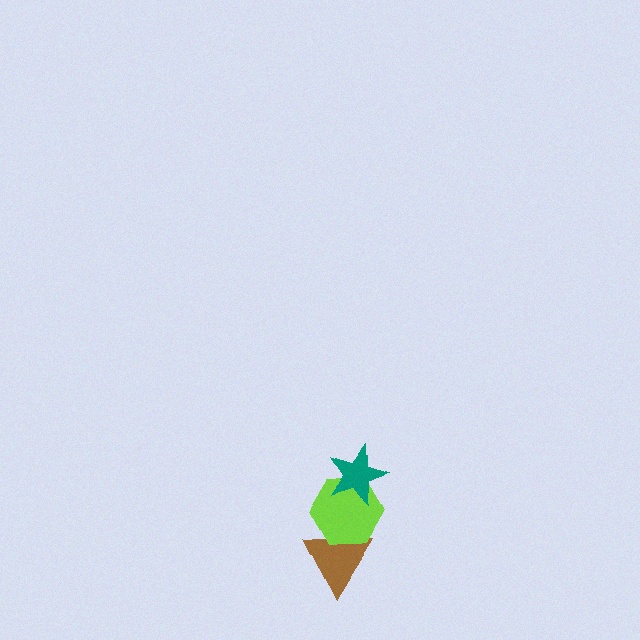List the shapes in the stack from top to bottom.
From top to bottom: the teal star, the lime hexagon, the brown triangle.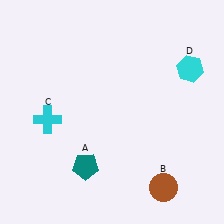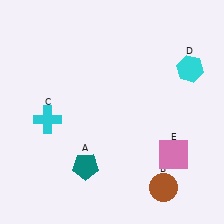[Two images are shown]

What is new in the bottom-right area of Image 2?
A pink square (E) was added in the bottom-right area of Image 2.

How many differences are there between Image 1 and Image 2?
There is 1 difference between the two images.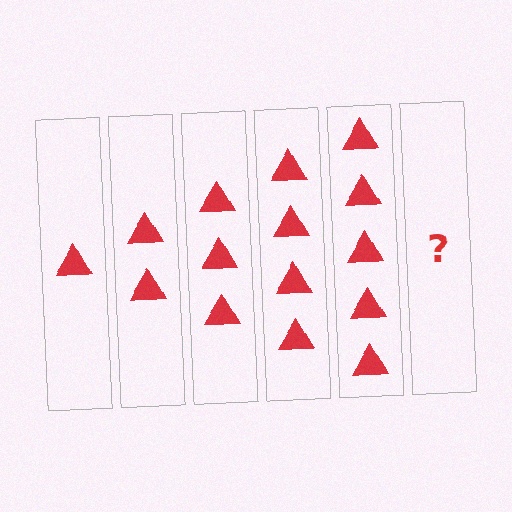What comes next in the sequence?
The next element should be 6 triangles.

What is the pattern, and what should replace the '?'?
The pattern is that each step adds one more triangle. The '?' should be 6 triangles.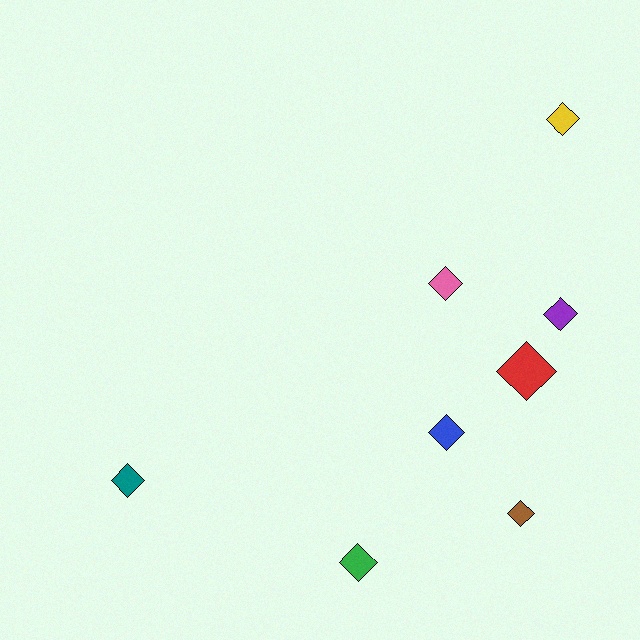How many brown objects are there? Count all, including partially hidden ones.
There is 1 brown object.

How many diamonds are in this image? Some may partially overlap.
There are 8 diamonds.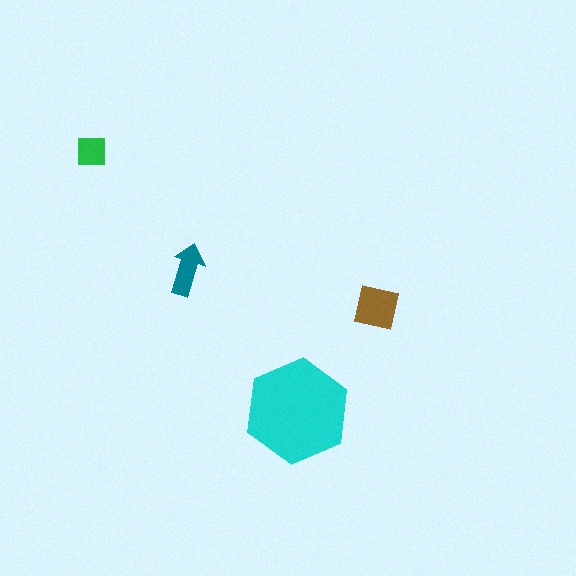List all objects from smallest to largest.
The green square, the teal arrow, the brown square, the cyan hexagon.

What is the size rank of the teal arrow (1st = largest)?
3rd.